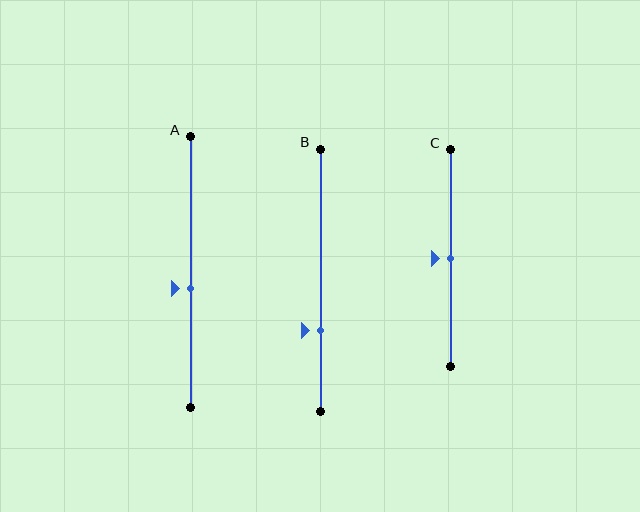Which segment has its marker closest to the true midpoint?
Segment C has its marker closest to the true midpoint.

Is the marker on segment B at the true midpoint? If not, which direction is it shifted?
No, the marker on segment B is shifted downward by about 19% of the segment length.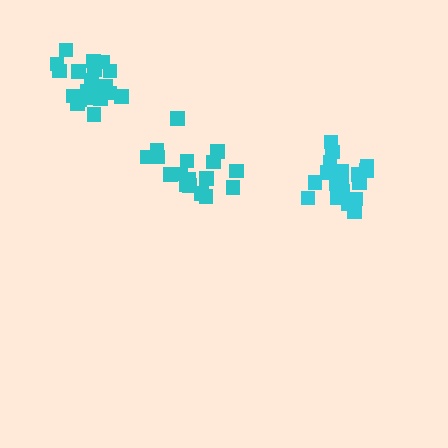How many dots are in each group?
Group 1: 17 dots, Group 2: 21 dots, Group 3: 18 dots (56 total).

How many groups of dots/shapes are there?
There are 3 groups.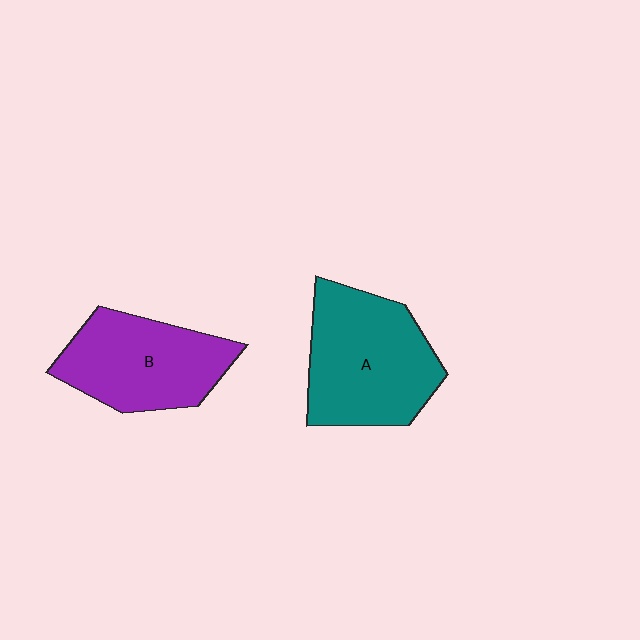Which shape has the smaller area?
Shape B (purple).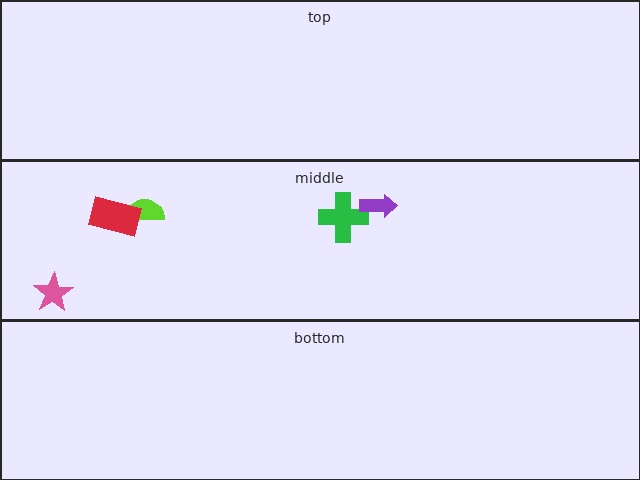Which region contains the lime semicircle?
The middle region.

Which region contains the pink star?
The middle region.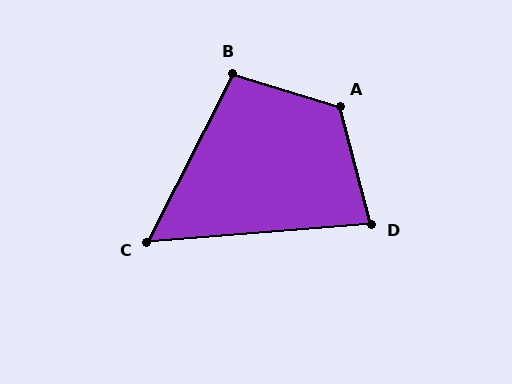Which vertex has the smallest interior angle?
C, at approximately 59 degrees.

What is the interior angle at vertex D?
Approximately 80 degrees (acute).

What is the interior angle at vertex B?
Approximately 100 degrees (obtuse).